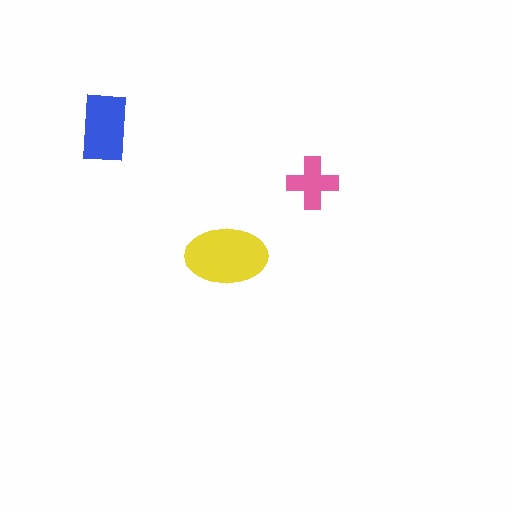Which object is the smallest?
The pink cross.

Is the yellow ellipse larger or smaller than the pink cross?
Larger.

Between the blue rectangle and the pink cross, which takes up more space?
The blue rectangle.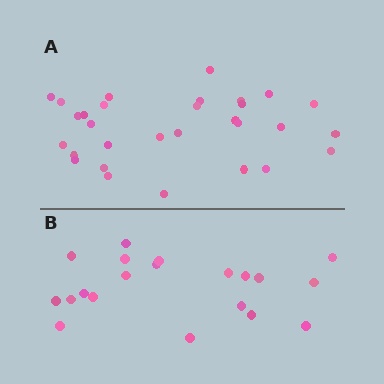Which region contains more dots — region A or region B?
Region A (the top region) has more dots.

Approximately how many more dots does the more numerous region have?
Region A has roughly 10 or so more dots than region B.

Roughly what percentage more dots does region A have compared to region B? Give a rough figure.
About 50% more.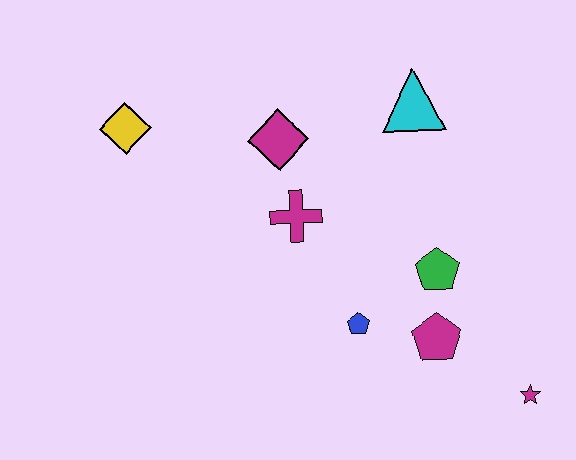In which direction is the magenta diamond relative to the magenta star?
The magenta diamond is above the magenta star.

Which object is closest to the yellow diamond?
The magenta diamond is closest to the yellow diamond.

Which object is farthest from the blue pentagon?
The yellow diamond is farthest from the blue pentagon.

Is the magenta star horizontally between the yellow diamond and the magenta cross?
No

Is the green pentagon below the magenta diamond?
Yes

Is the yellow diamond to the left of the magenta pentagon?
Yes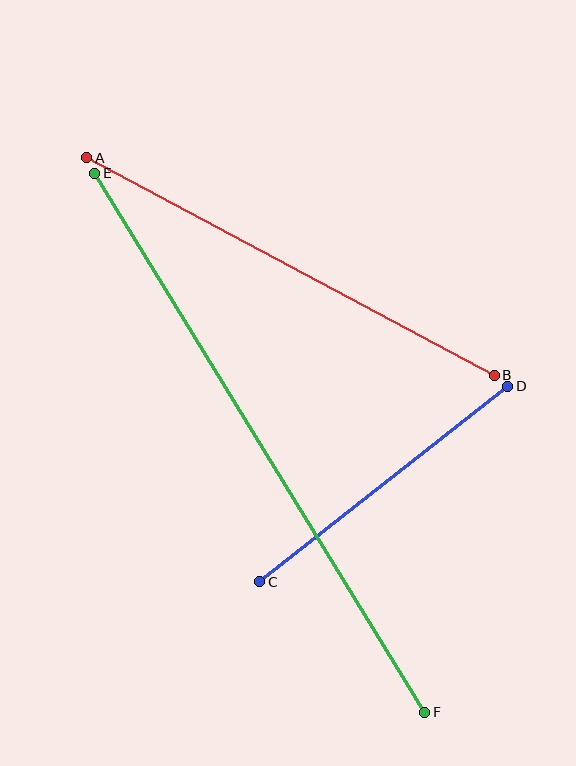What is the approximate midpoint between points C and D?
The midpoint is at approximately (384, 484) pixels.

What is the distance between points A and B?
The distance is approximately 461 pixels.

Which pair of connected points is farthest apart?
Points E and F are farthest apart.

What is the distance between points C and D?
The distance is approximately 316 pixels.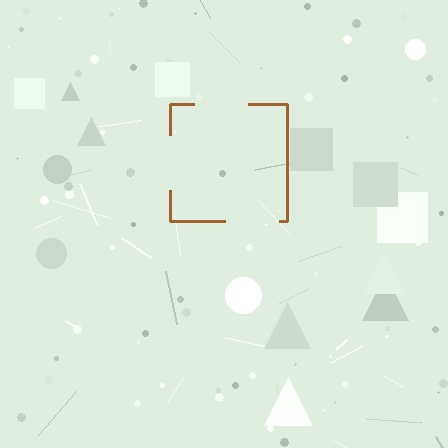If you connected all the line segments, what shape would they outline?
They would outline a square.